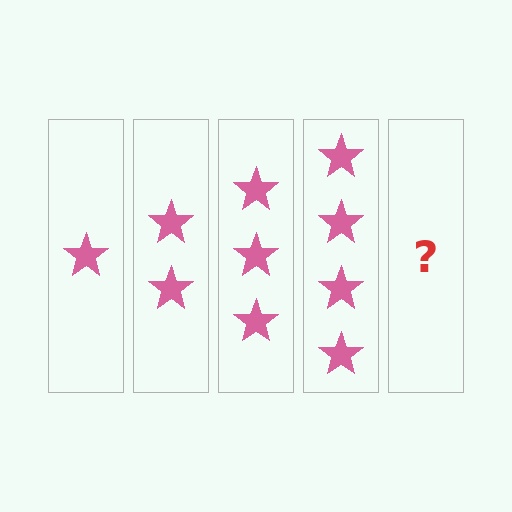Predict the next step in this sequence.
The next step is 5 stars.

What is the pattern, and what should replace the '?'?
The pattern is that each step adds one more star. The '?' should be 5 stars.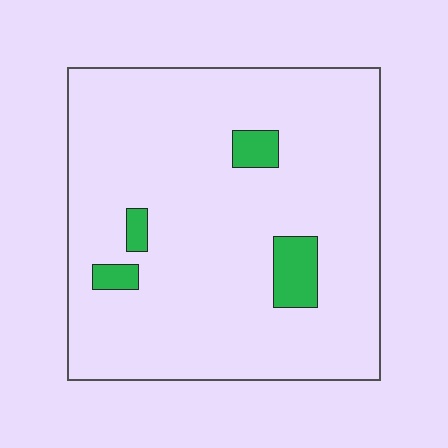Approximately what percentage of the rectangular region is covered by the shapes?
Approximately 5%.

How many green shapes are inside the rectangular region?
4.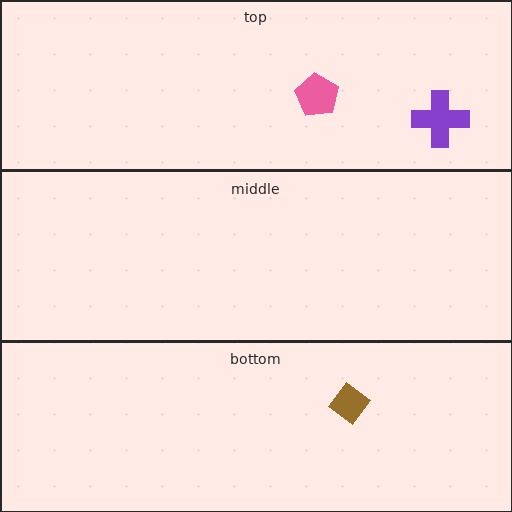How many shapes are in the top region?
2.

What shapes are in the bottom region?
The brown diamond.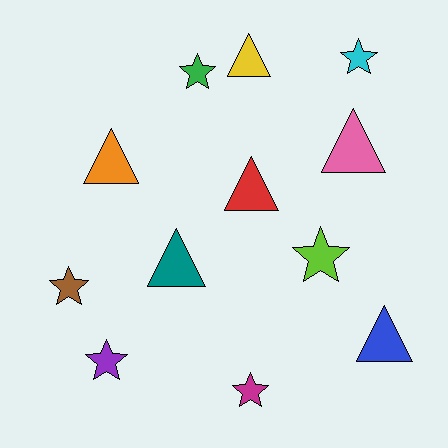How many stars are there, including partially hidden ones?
There are 6 stars.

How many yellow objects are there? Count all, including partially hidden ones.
There is 1 yellow object.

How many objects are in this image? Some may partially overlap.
There are 12 objects.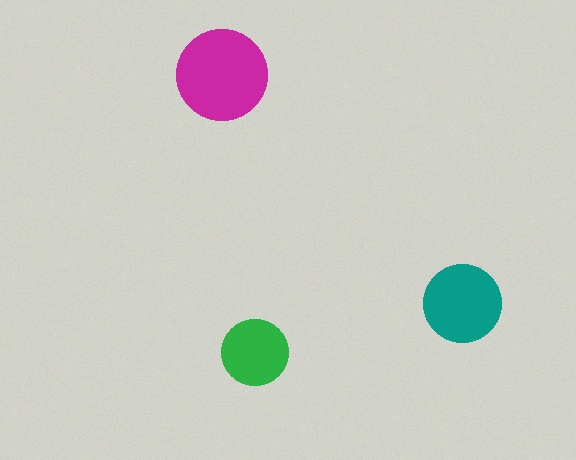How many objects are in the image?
There are 3 objects in the image.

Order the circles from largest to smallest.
the magenta one, the teal one, the green one.